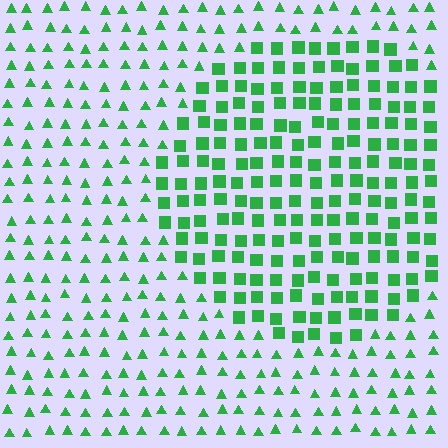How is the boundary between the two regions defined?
The boundary is defined by a change in element shape: squares inside vs. triangles outside. All elements share the same color and spacing.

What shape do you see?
I see a circle.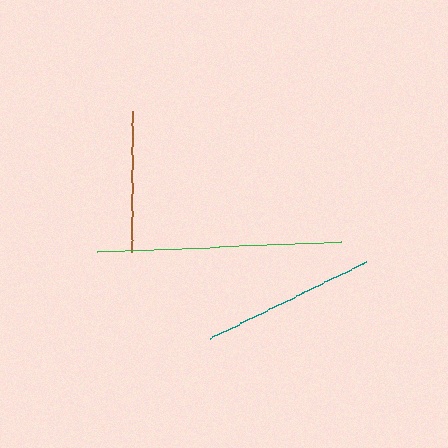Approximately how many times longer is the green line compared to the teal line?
The green line is approximately 1.4 times the length of the teal line.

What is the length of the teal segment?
The teal segment is approximately 174 pixels long.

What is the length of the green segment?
The green segment is approximately 245 pixels long.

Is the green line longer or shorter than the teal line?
The green line is longer than the teal line.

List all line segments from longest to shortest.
From longest to shortest: green, teal, brown.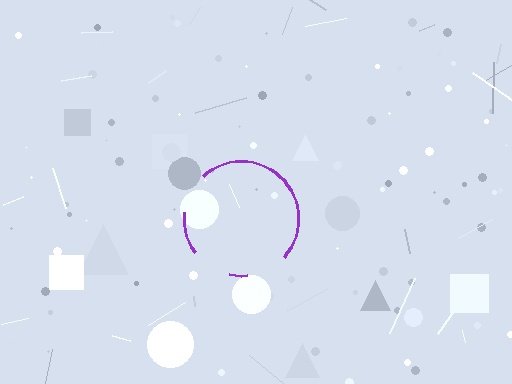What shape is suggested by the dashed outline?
The dashed outline suggests a circle.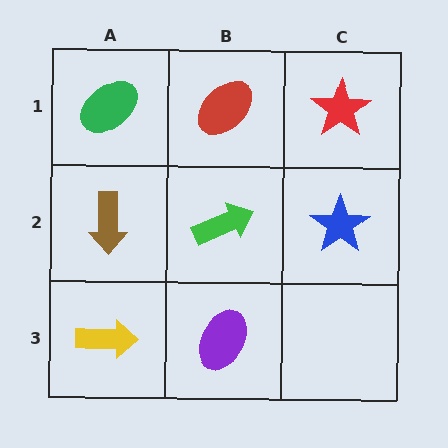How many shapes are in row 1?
3 shapes.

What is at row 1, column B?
A red ellipse.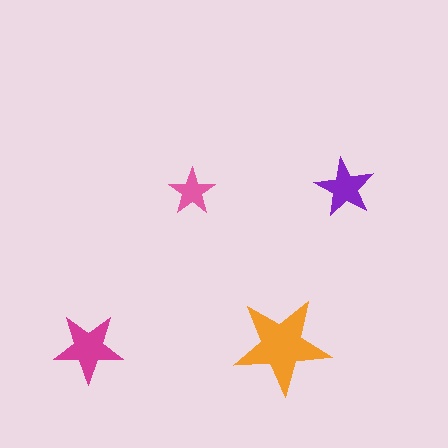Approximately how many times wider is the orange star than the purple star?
About 1.5 times wider.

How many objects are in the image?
There are 4 objects in the image.